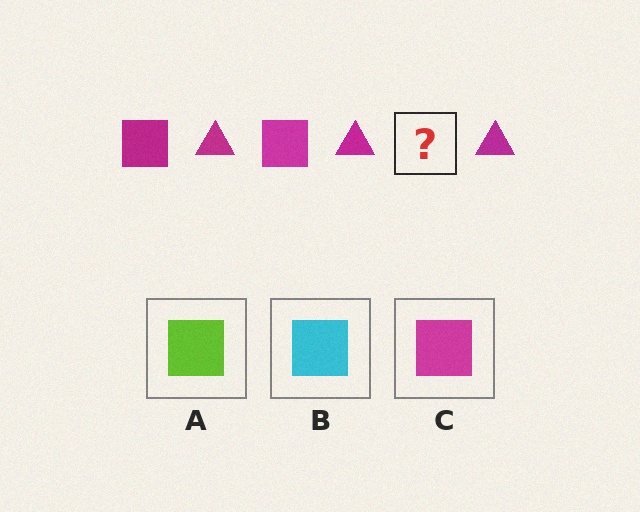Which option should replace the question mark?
Option C.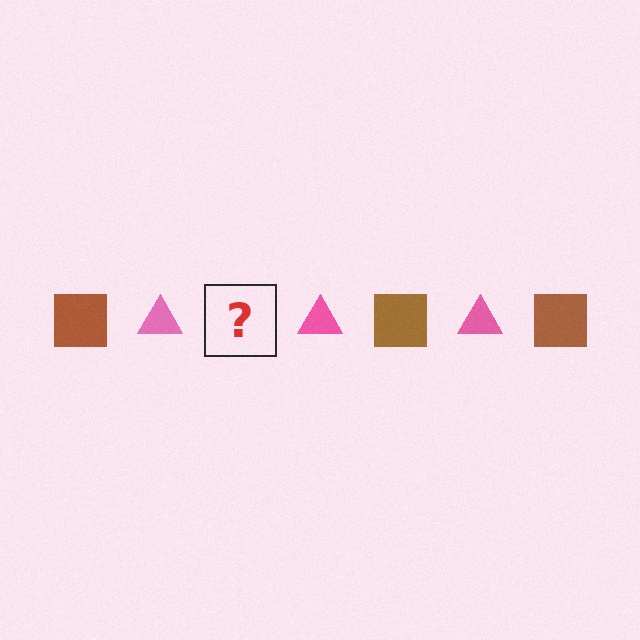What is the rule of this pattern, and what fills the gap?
The rule is that the pattern alternates between brown square and pink triangle. The gap should be filled with a brown square.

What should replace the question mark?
The question mark should be replaced with a brown square.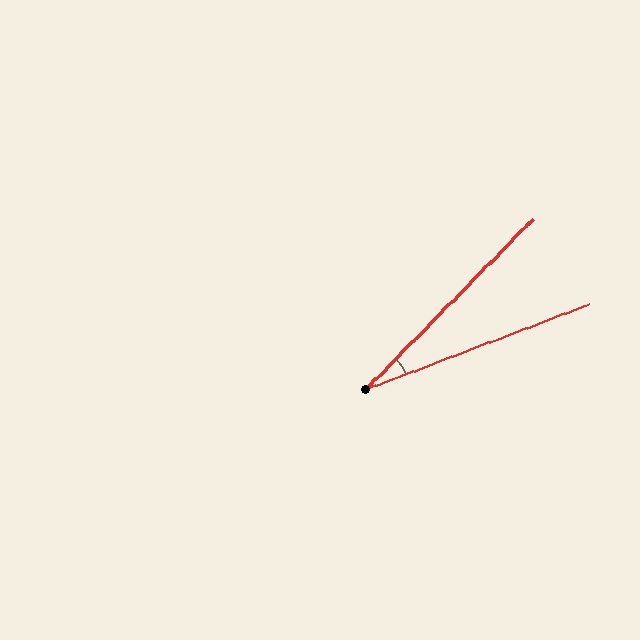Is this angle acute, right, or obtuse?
It is acute.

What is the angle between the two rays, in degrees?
Approximately 25 degrees.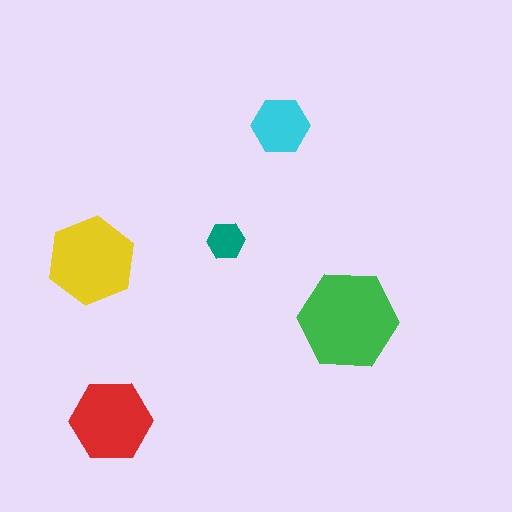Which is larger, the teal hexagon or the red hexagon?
The red one.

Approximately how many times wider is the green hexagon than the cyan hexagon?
About 1.5 times wider.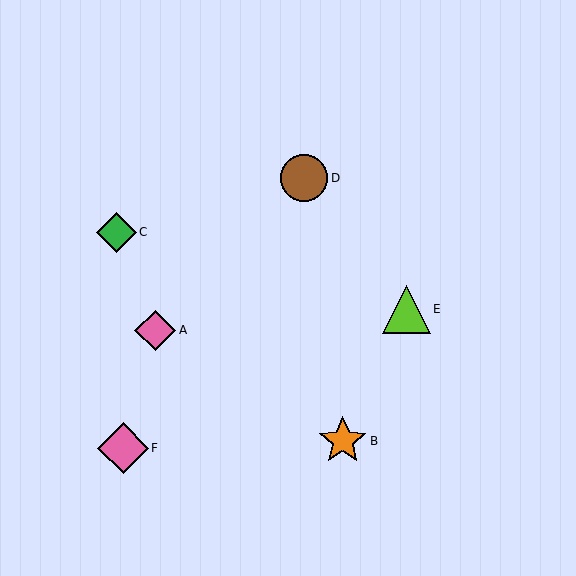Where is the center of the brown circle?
The center of the brown circle is at (304, 178).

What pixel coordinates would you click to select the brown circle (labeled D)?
Click at (304, 178) to select the brown circle D.